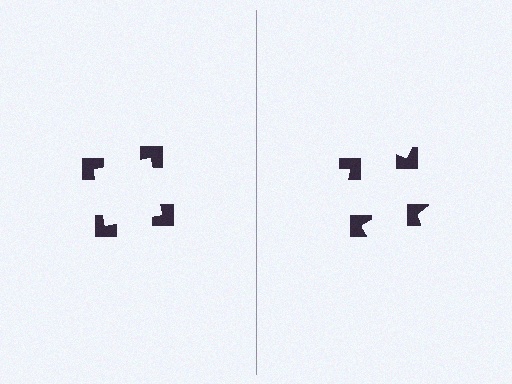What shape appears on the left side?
An illusory square.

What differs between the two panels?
The notched squares are positioned identically on both sides; only the wedge orientations differ. On the left they align to a square; on the right they are misaligned.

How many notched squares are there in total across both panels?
8 — 4 on each side.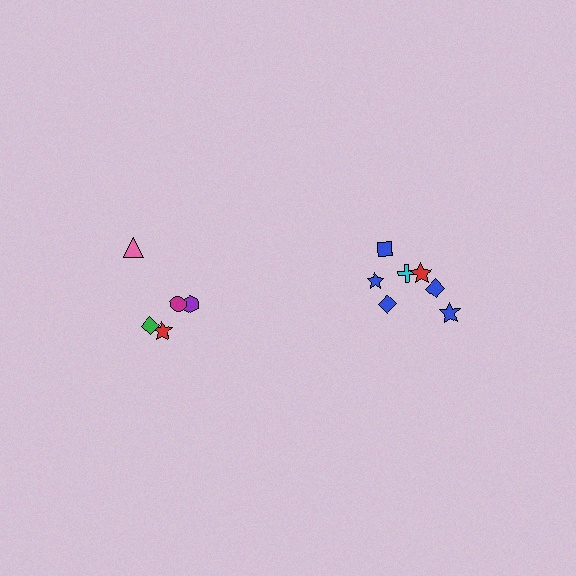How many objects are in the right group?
There are 7 objects.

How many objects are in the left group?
There are 5 objects.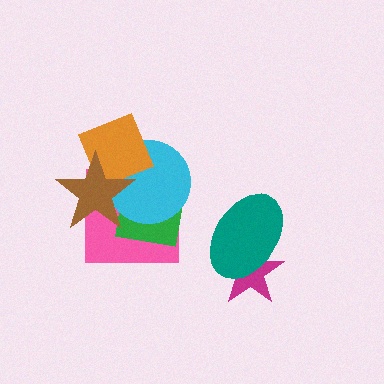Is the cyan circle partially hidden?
Yes, it is partially covered by another shape.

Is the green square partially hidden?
Yes, it is partially covered by another shape.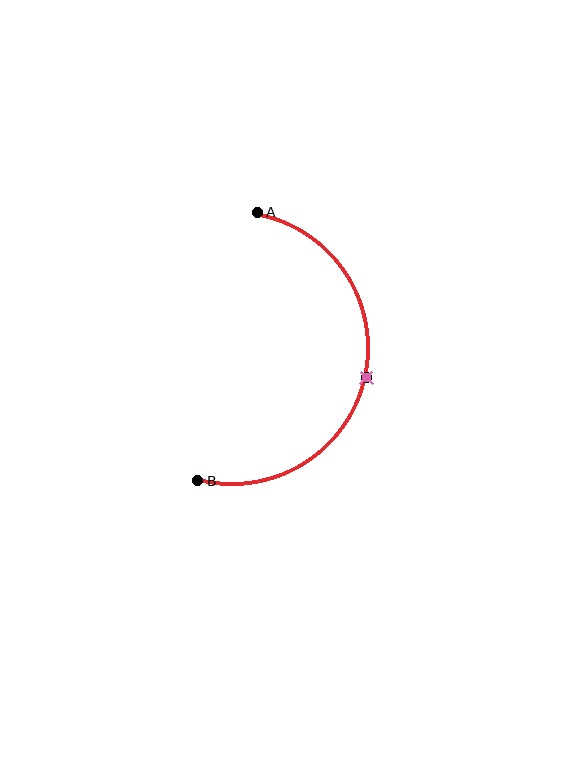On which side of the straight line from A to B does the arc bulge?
The arc bulges to the right of the straight line connecting A and B.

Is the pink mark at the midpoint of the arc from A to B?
Yes. The pink mark lies on the arc at equal arc-length from both A and B — it is the arc midpoint.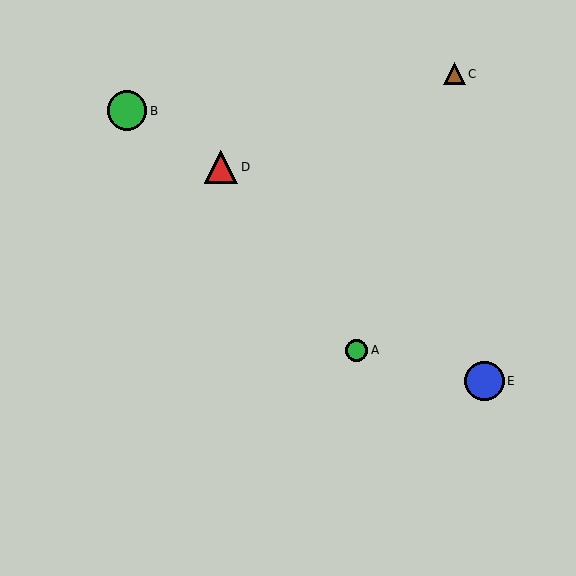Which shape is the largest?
The green circle (labeled B) is the largest.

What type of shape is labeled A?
Shape A is a green circle.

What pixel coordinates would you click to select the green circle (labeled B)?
Click at (127, 111) to select the green circle B.